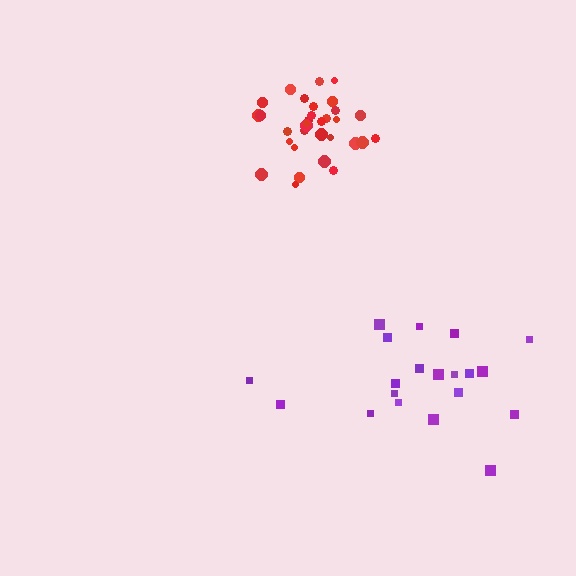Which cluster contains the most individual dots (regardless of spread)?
Red (33).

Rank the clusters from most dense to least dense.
red, purple.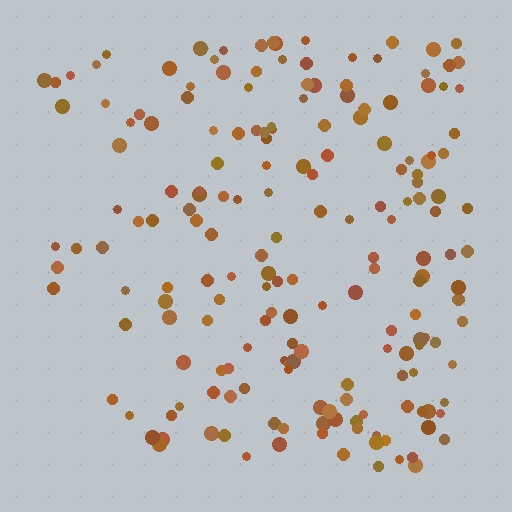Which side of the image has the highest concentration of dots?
The right.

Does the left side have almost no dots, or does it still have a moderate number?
Still a moderate number, just noticeably fewer than the right.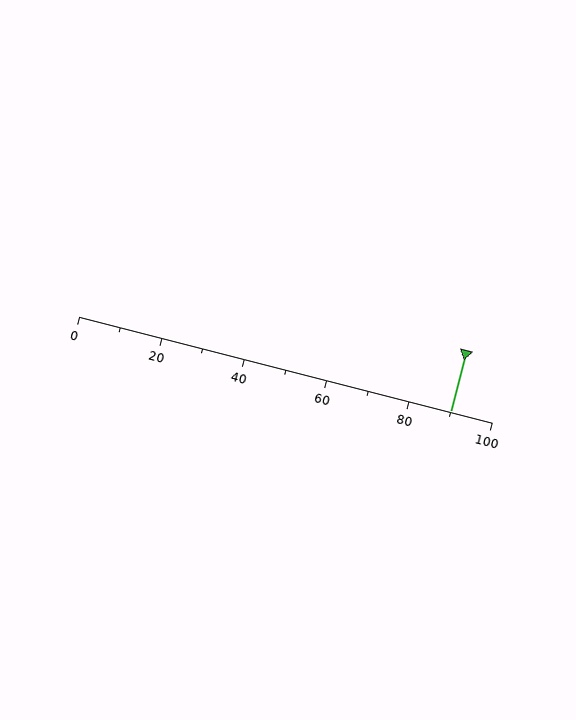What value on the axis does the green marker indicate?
The marker indicates approximately 90.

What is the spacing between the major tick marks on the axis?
The major ticks are spaced 20 apart.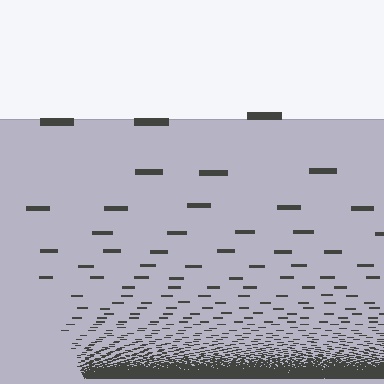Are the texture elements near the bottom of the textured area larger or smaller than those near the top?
Smaller. The gradient is inverted — elements near the bottom are smaller and denser.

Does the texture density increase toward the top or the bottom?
Density increases toward the bottom.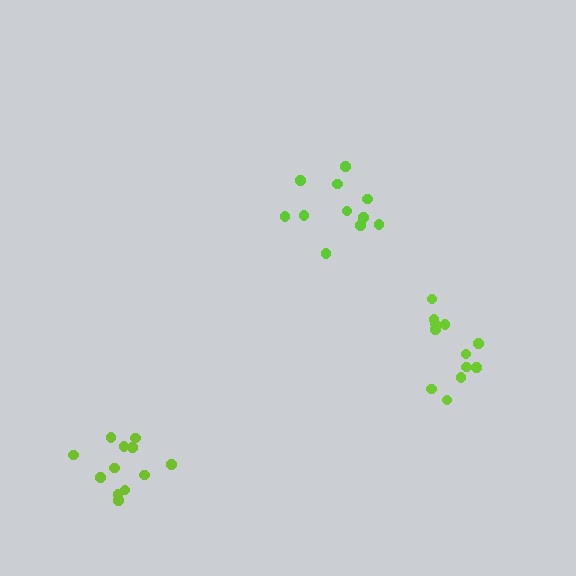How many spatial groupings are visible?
There are 3 spatial groupings.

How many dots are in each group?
Group 1: 12 dots, Group 2: 12 dots, Group 3: 11 dots (35 total).